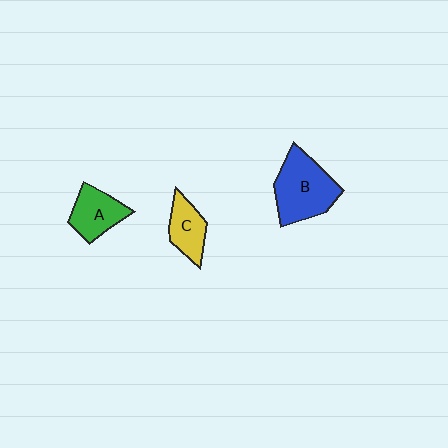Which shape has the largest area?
Shape B (blue).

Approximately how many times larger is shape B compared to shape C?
Approximately 1.8 times.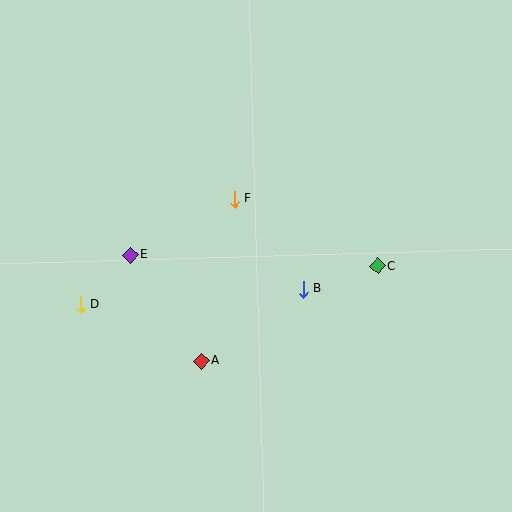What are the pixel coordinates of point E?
Point E is at (130, 255).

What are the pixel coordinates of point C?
Point C is at (377, 266).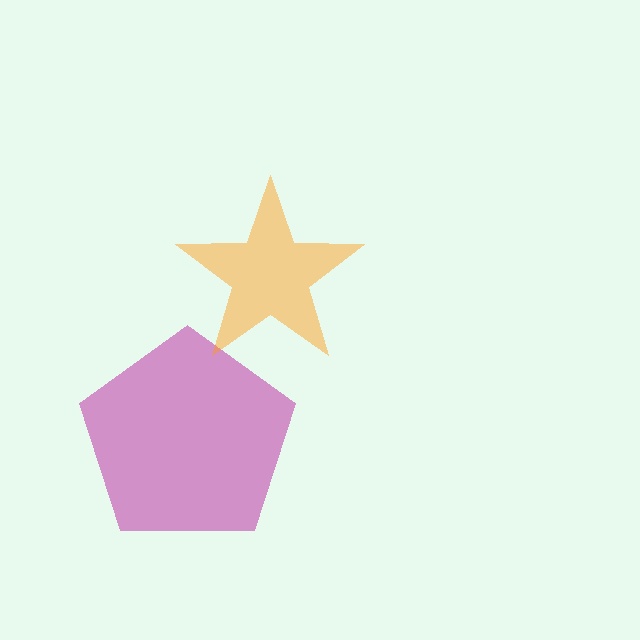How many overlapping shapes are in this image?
There are 2 overlapping shapes in the image.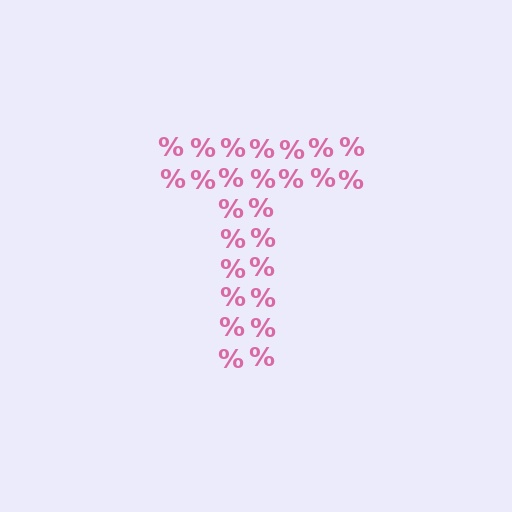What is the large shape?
The large shape is the letter T.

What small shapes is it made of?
It is made of small percent signs.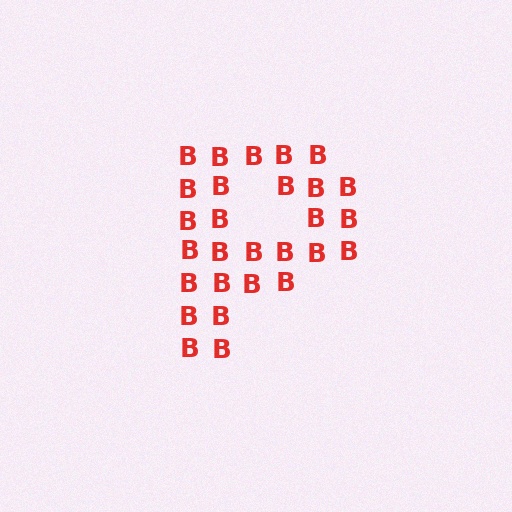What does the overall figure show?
The overall figure shows the letter P.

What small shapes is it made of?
It is made of small letter B's.